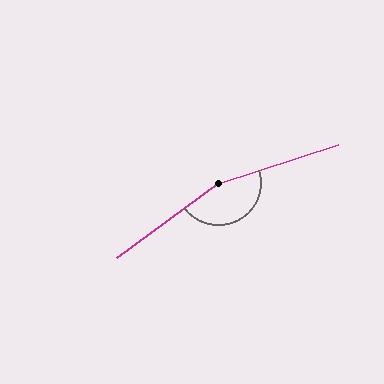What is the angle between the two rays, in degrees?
Approximately 162 degrees.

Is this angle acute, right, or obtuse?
It is obtuse.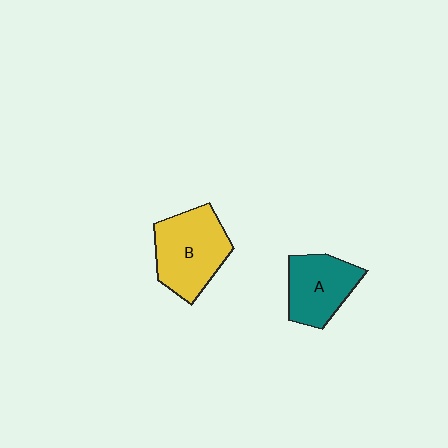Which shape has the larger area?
Shape B (yellow).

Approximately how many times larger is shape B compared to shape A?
Approximately 1.3 times.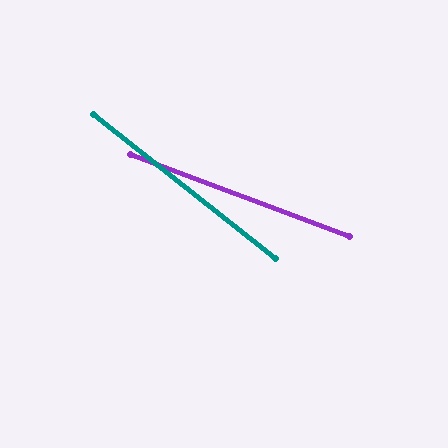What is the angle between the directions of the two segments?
Approximately 18 degrees.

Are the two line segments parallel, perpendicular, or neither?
Neither parallel nor perpendicular — they differ by about 18°.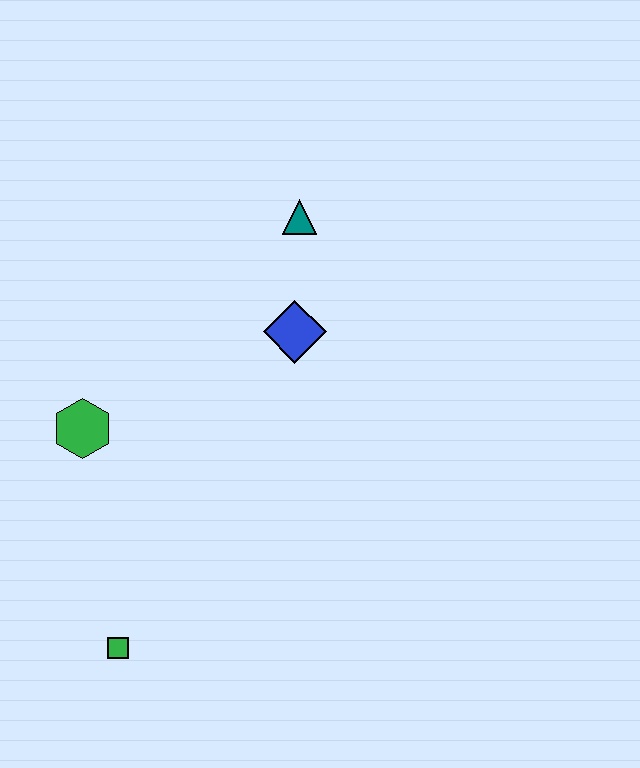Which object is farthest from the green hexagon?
The teal triangle is farthest from the green hexagon.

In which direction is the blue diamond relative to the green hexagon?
The blue diamond is to the right of the green hexagon.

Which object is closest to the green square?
The green hexagon is closest to the green square.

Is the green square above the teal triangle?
No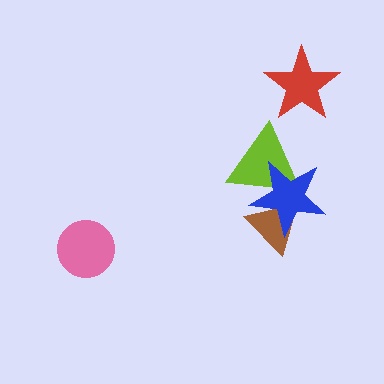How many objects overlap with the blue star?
2 objects overlap with the blue star.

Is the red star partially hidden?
No, no other shape covers it.